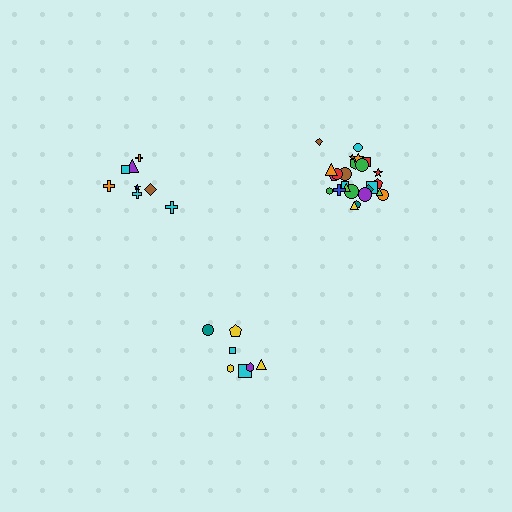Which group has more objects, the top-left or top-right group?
The top-right group.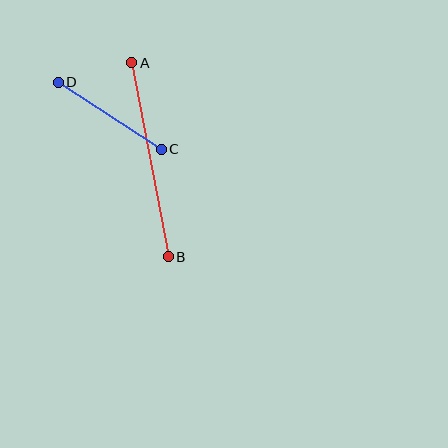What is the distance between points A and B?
The distance is approximately 197 pixels.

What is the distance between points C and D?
The distance is approximately 123 pixels.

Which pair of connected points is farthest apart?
Points A and B are farthest apart.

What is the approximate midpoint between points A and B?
The midpoint is at approximately (150, 160) pixels.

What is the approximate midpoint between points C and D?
The midpoint is at approximately (110, 116) pixels.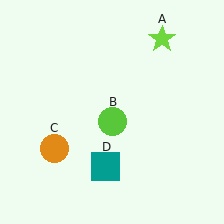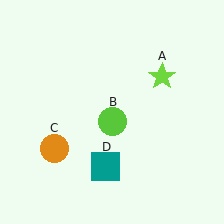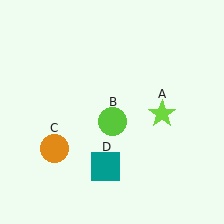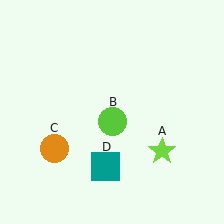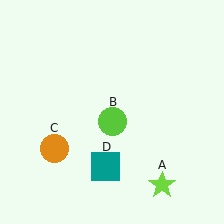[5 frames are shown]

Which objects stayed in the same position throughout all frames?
Lime circle (object B) and orange circle (object C) and teal square (object D) remained stationary.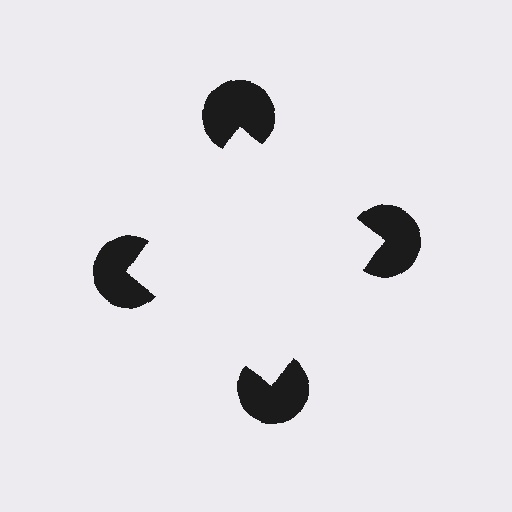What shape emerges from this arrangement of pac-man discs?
An illusory square — its edges are inferred from the aligned wedge cuts in the pac-man discs, not physically drawn.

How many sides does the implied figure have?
4 sides.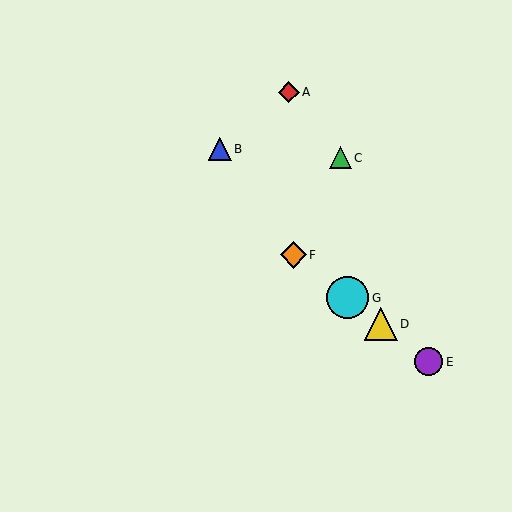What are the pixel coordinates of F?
Object F is at (293, 255).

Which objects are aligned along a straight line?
Objects D, E, F, G are aligned along a straight line.